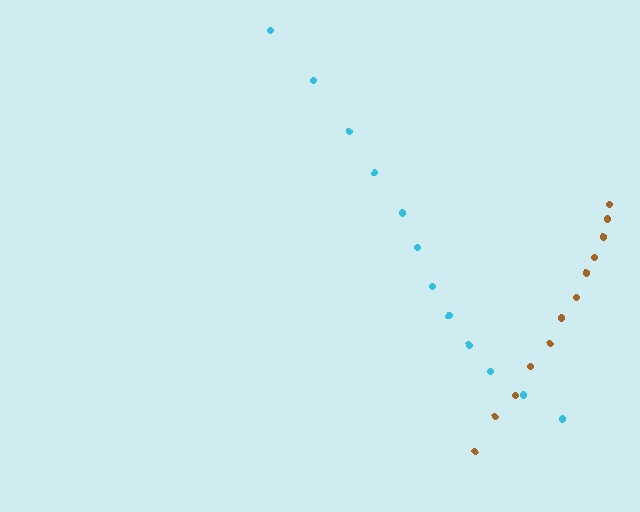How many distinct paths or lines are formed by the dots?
There are 2 distinct paths.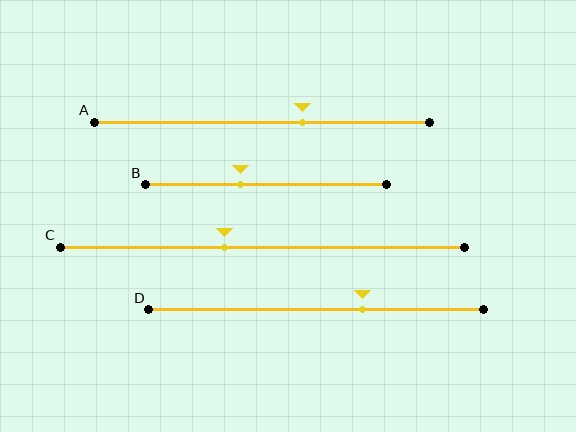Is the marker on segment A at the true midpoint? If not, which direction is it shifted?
No, the marker on segment A is shifted to the right by about 12% of the segment length.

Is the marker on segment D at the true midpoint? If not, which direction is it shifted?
No, the marker on segment D is shifted to the right by about 14% of the segment length.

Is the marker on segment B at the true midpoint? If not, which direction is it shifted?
No, the marker on segment B is shifted to the left by about 11% of the segment length.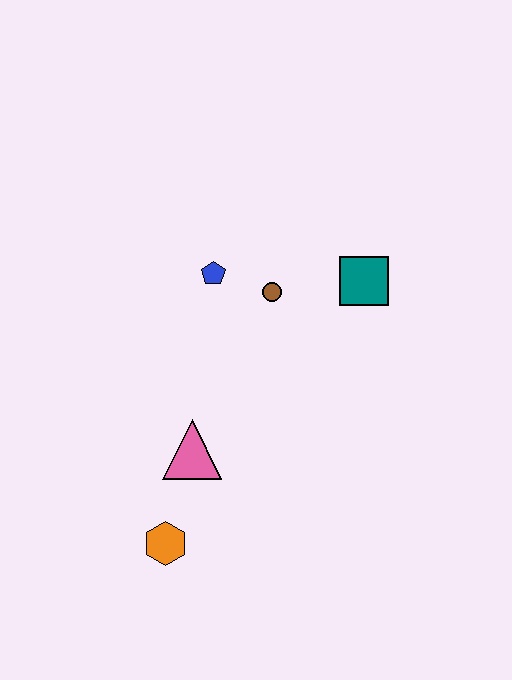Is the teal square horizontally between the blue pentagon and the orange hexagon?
No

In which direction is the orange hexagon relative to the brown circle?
The orange hexagon is below the brown circle.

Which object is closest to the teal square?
The brown circle is closest to the teal square.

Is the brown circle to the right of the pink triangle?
Yes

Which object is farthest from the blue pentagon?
The orange hexagon is farthest from the blue pentagon.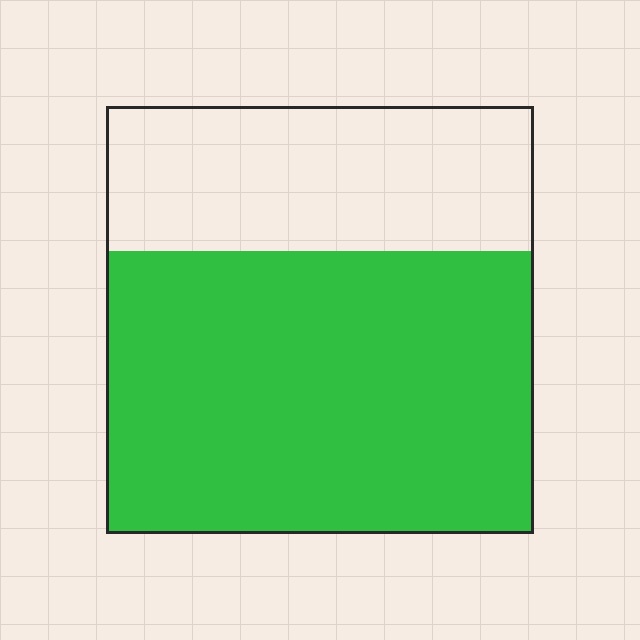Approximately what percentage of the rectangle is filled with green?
Approximately 65%.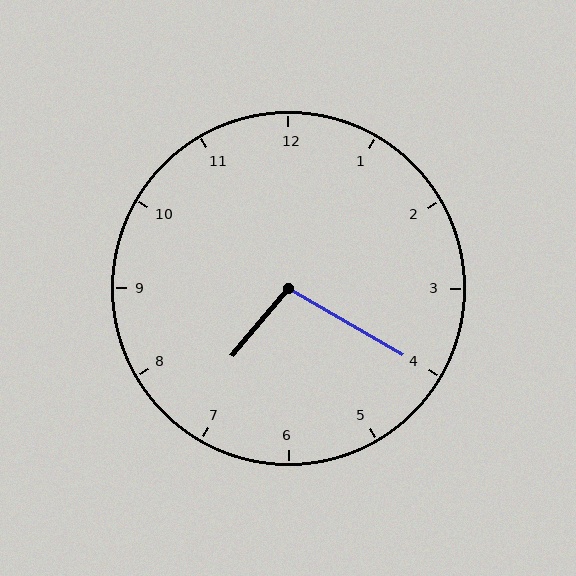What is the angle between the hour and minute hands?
Approximately 100 degrees.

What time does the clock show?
7:20.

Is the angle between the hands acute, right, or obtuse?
It is obtuse.